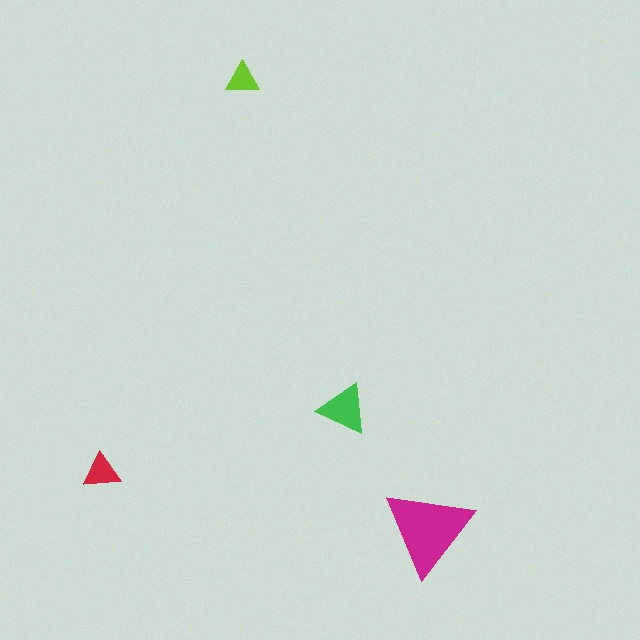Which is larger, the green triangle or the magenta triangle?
The magenta one.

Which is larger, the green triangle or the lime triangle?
The green one.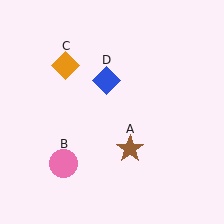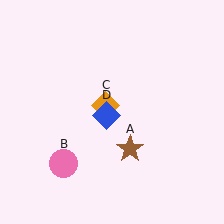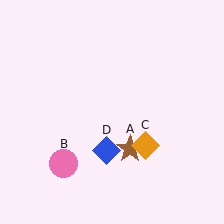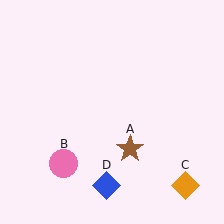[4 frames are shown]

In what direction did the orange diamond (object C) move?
The orange diamond (object C) moved down and to the right.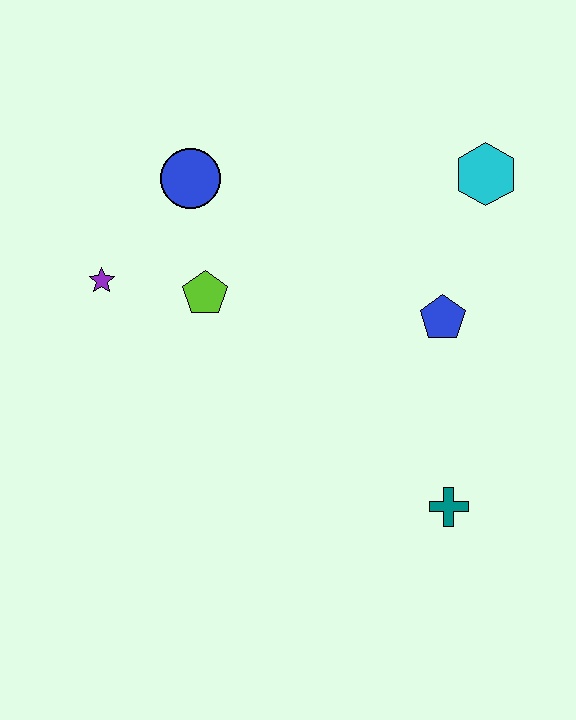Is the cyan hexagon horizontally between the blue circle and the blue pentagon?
No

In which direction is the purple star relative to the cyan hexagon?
The purple star is to the left of the cyan hexagon.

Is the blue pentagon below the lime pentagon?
Yes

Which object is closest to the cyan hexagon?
The blue pentagon is closest to the cyan hexagon.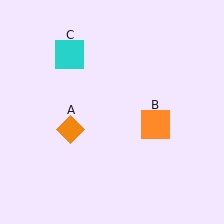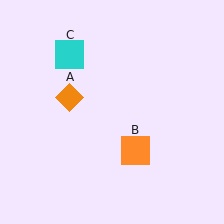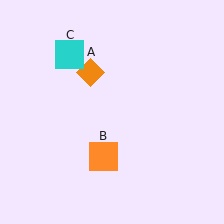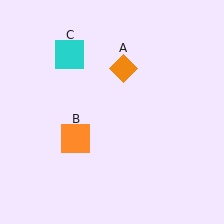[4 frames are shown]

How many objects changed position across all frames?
2 objects changed position: orange diamond (object A), orange square (object B).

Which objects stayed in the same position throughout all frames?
Cyan square (object C) remained stationary.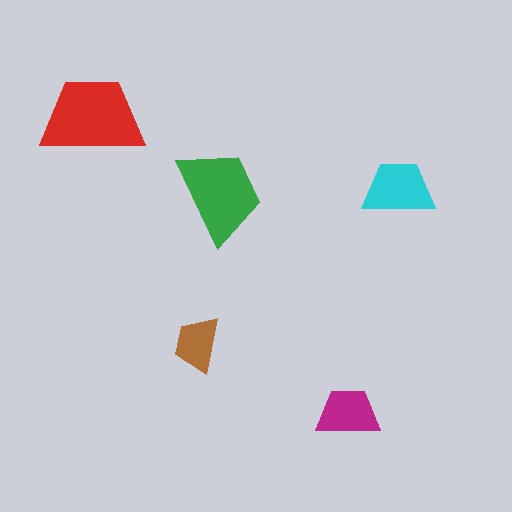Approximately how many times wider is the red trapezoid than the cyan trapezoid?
About 1.5 times wider.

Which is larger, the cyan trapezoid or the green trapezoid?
The green one.